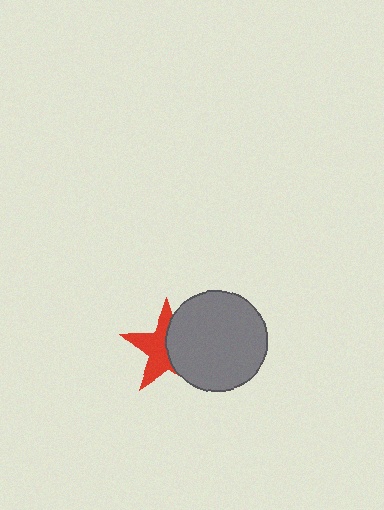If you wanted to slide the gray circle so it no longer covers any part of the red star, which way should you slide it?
Slide it right — that is the most direct way to separate the two shapes.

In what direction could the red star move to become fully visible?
The red star could move left. That would shift it out from behind the gray circle entirely.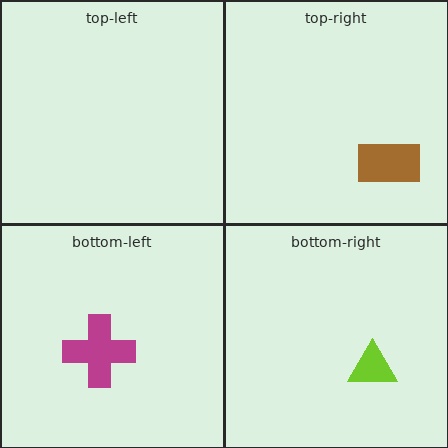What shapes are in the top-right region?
The brown rectangle.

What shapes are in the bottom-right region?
The lime triangle.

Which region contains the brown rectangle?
The top-right region.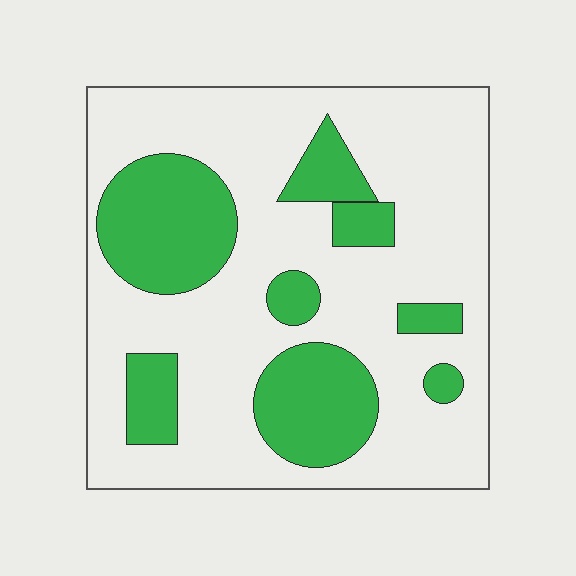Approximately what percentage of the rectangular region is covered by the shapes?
Approximately 30%.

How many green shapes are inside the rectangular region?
8.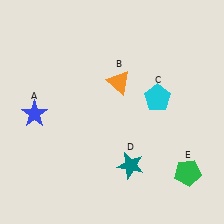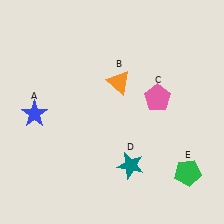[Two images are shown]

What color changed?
The pentagon (C) changed from cyan in Image 1 to pink in Image 2.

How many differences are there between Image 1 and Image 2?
There is 1 difference between the two images.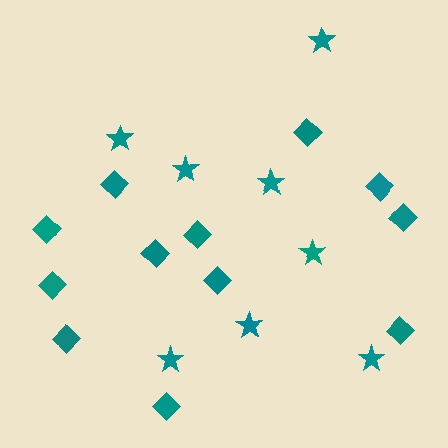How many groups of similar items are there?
There are 2 groups: one group of diamonds (12) and one group of stars (8).